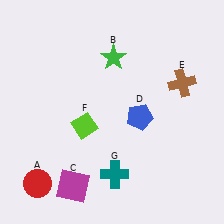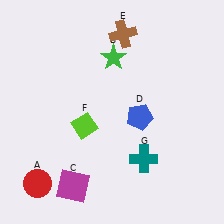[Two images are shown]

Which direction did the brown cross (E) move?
The brown cross (E) moved left.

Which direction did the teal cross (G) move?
The teal cross (G) moved right.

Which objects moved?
The objects that moved are: the brown cross (E), the teal cross (G).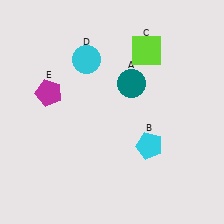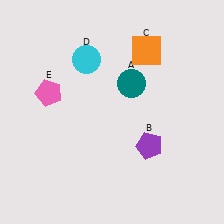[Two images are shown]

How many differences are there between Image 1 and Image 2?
There are 3 differences between the two images.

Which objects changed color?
B changed from cyan to purple. C changed from lime to orange. E changed from magenta to pink.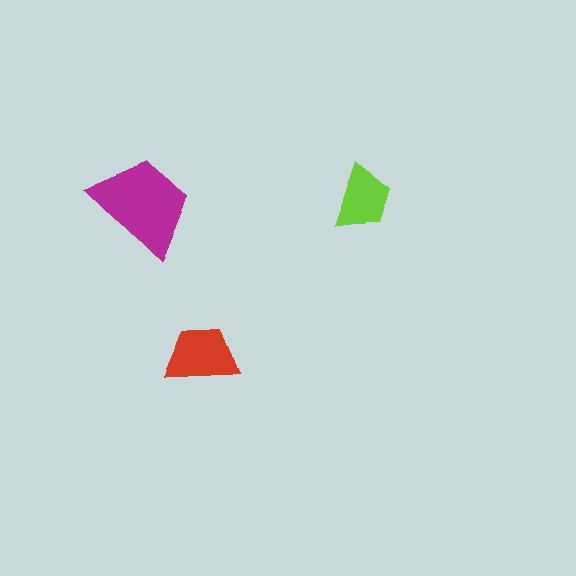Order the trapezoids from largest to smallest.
the magenta one, the red one, the lime one.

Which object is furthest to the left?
The magenta trapezoid is leftmost.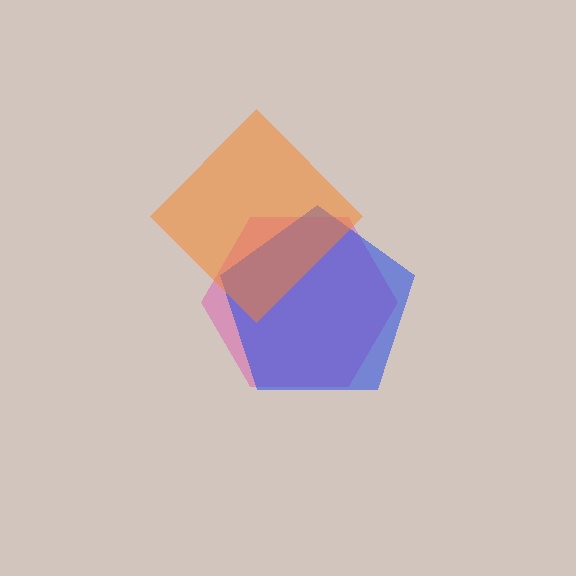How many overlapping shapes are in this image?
There are 3 overlapping shapes in the image.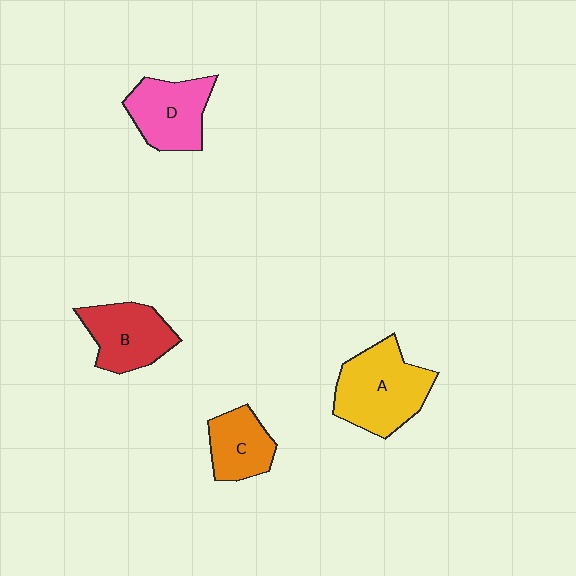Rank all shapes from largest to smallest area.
From largest to smallest: A (yellow), D (pink), B (red), C (orange).